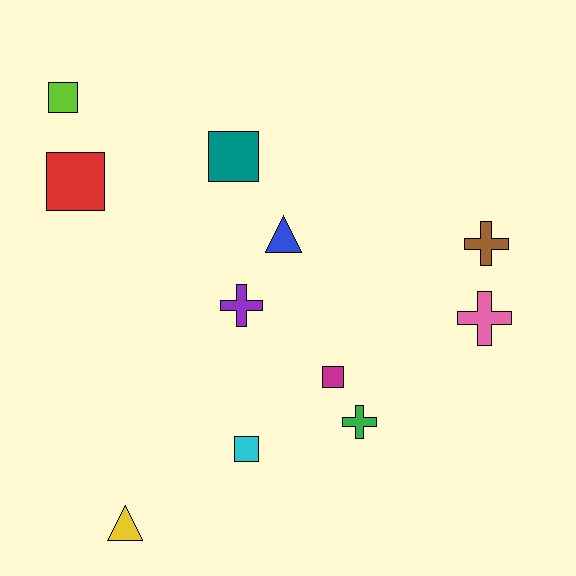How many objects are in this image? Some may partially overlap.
There are 11 objects.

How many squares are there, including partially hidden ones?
There are 5 squares.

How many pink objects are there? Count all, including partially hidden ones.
There is 1 pink object.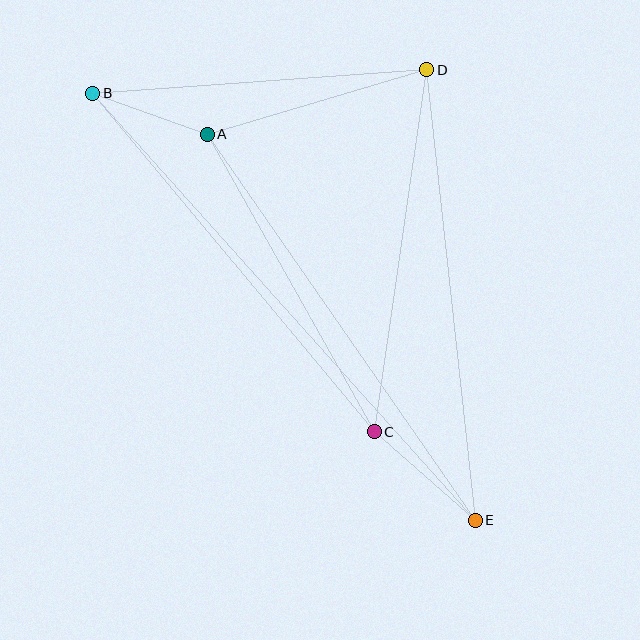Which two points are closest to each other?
Points A and B are closest to each other.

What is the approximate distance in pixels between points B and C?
The distance between B and C is approximately 440 pixels.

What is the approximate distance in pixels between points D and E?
The distance between D and E is approximately 453 pixels.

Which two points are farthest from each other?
Points B and E are farthest from each other.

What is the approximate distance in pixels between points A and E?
The distance between A and E is approximately 470 pixels.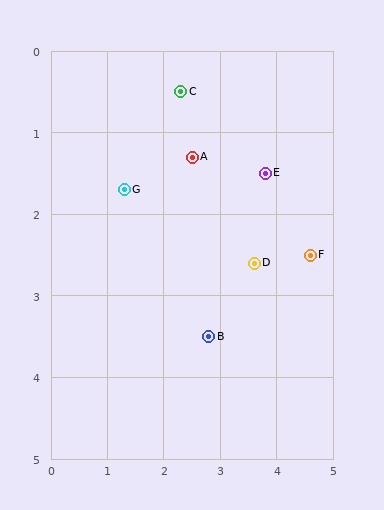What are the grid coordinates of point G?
Point G is at approximately (1.3, 1.7).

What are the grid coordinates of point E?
Point E is at approximately (3.8, 1.5).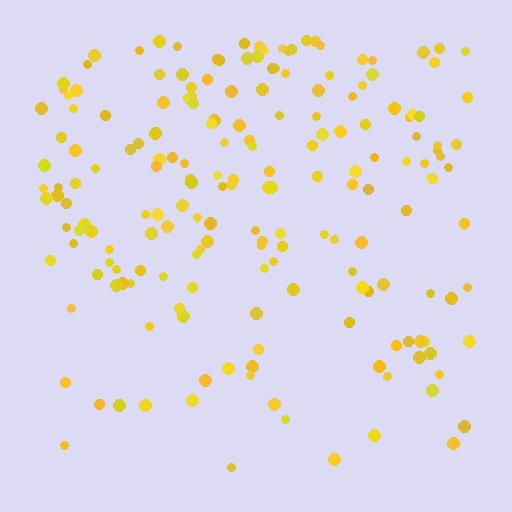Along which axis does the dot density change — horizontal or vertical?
Vertical.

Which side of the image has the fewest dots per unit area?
The bottom.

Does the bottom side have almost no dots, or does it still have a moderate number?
Still a moderate number, just noticeably fewer than the top.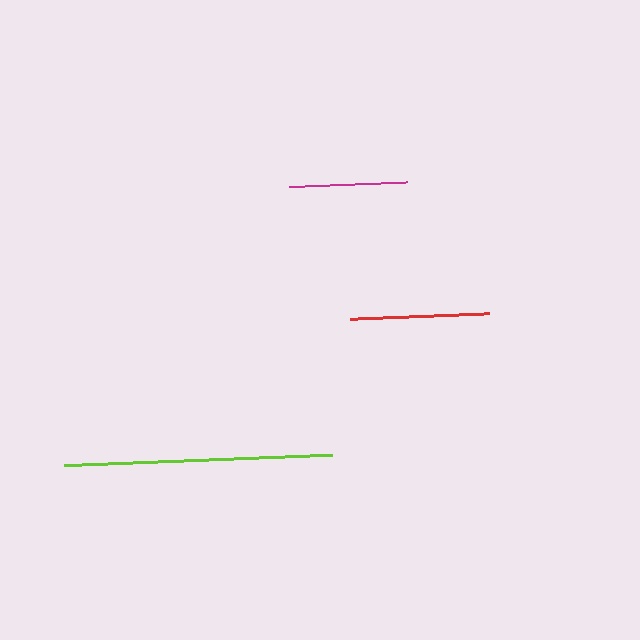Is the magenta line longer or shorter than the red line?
The red line is longer than the magenta line.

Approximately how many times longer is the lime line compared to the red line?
The lime line is approximately 1.9 times the length of the red line.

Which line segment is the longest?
The lime line is the longest at approximately 270 pixels.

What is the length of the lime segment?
The lime segment is approximately 270 pixels long.